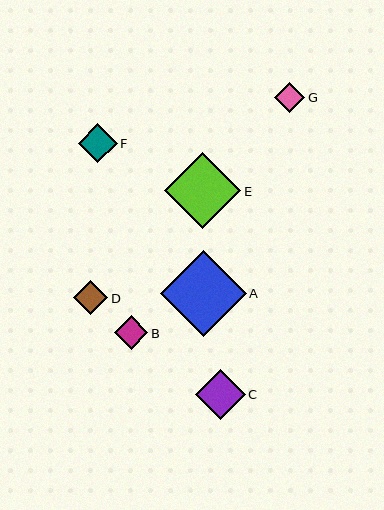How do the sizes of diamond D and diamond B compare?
Diamond D and diamond B are approximately the same size.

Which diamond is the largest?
Diamond A is the largest with a size of approximately 86 pixels.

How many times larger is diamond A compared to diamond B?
Diamond A is approximately 2.6 times the size of diamond B.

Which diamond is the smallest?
Diamond G is the smallest with a size of approximately 30 pixels.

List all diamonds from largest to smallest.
From largest to smallest: A, E, C, F, D, B, G.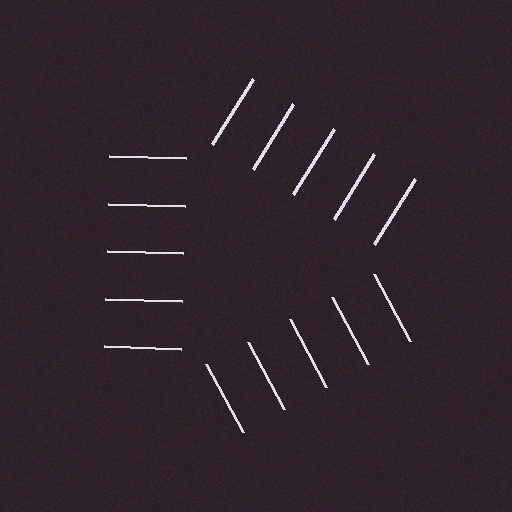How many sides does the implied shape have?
3 sides — the line-ends trace a triangle.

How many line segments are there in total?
15 — 5 along each of the 3 edges.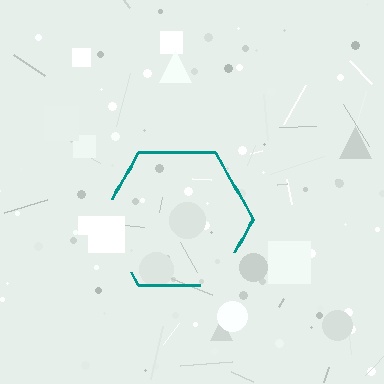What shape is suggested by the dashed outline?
The dashed outline suggests a hexagon.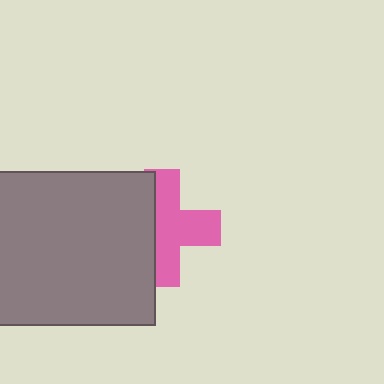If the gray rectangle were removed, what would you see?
You would see the complete pink cross.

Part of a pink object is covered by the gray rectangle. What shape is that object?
It is a cross.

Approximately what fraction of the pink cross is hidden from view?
Roughly 39% of the pink cross is hidden behind the gray rectangle.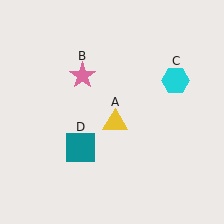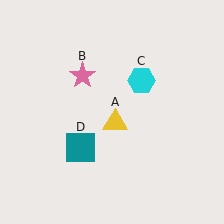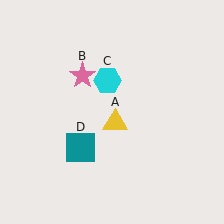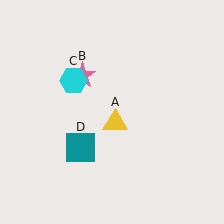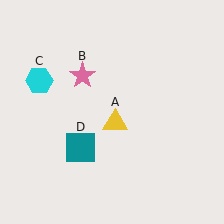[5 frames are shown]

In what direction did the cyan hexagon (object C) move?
The cyan hexagon (object C) moved left.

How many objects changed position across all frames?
1 object changed position: cyan hexagon (object C).